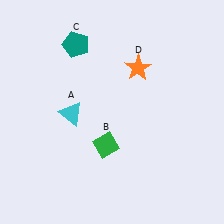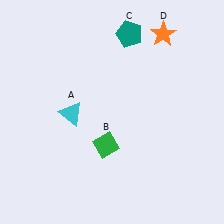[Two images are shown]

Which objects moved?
The objects that moved are: the teal pentagon (C), the orange star (D).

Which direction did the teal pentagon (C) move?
The teal pentagon (C) moved right.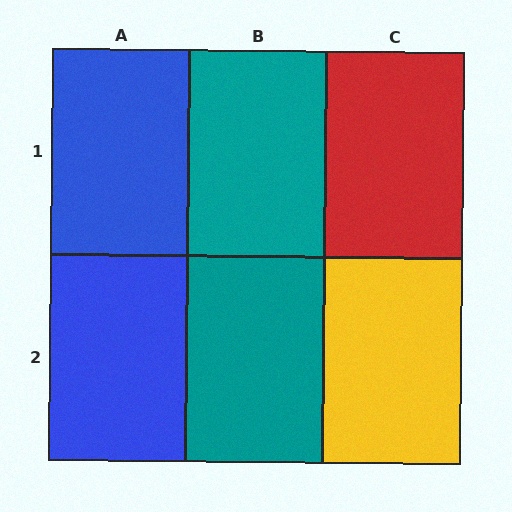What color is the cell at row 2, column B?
Teal.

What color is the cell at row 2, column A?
Blue.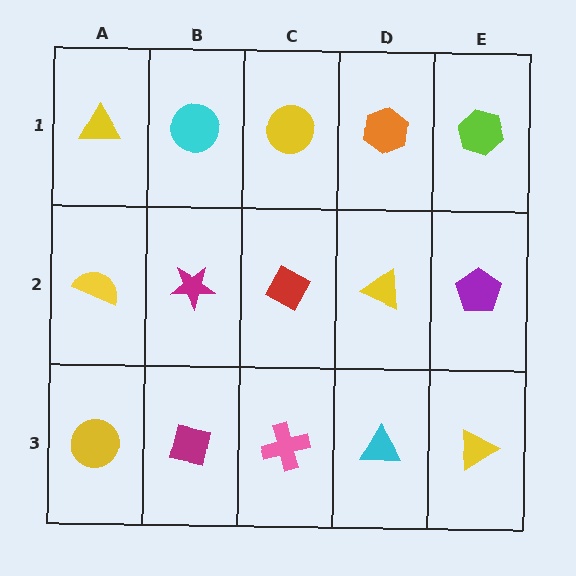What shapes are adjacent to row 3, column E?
A purple pentagon (row 2, column E), a cyan triangle (row 3, column D).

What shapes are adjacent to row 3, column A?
A yellow semicircle (row 2, column A), a magenta square (row 3, column B).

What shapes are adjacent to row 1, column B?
A magenta star (row 2, column B), a yellow triangle (row 1, column A), a yellow circle (row 1, column C).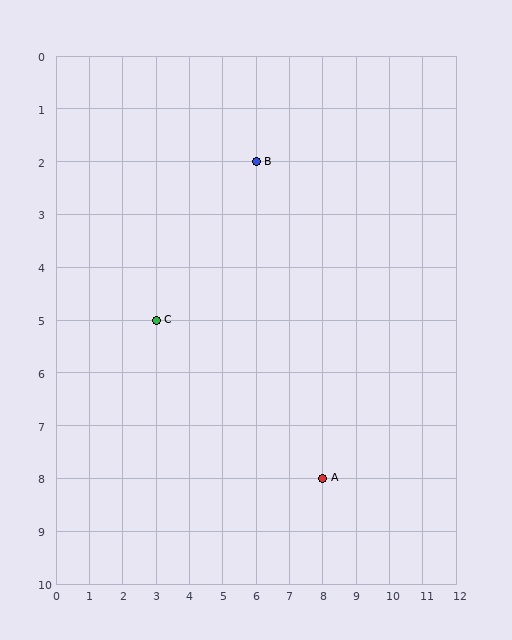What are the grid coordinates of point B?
Point B is at grid coordinates (6, 2).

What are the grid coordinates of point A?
Point A is at grid coordinates (8, 8).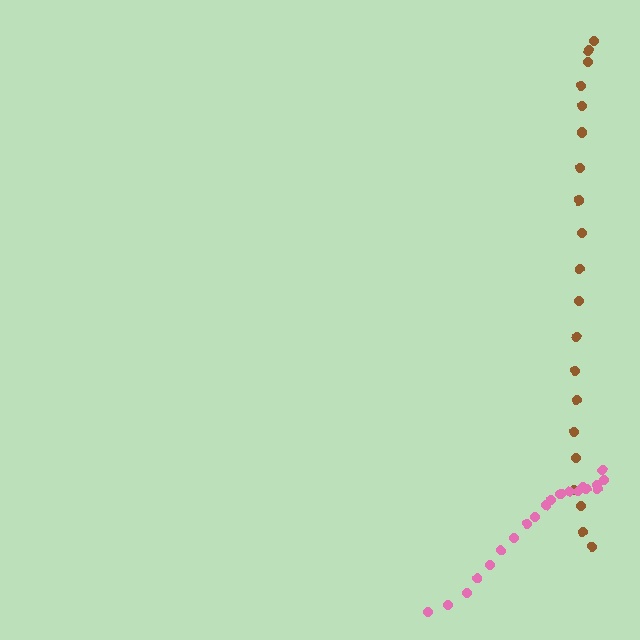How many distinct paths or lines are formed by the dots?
There are 2 distinct paths.